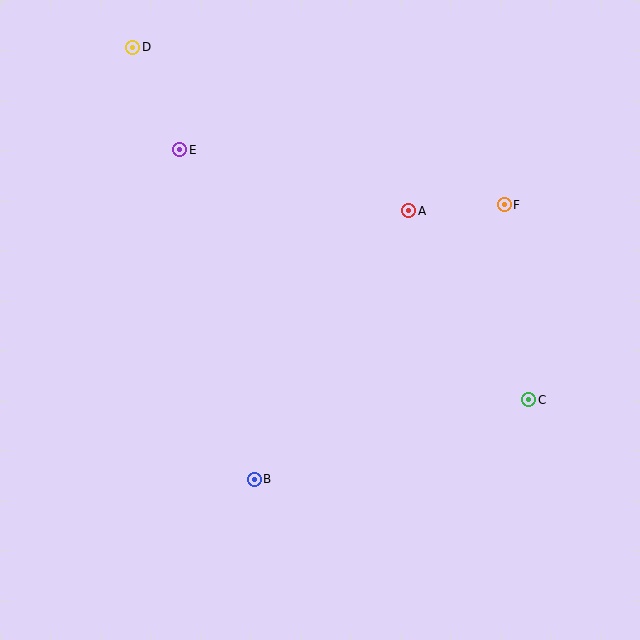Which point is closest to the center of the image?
Point A at (409, 211) is closest to the center.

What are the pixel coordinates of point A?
Point A is at (409, 211).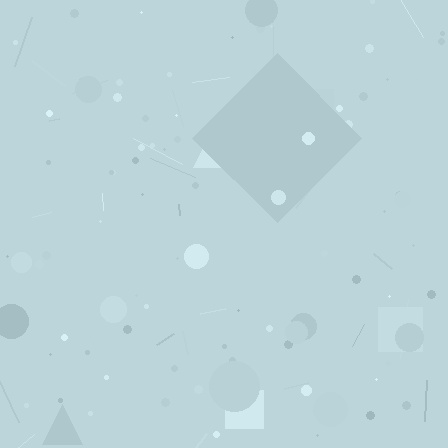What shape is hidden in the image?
A diamond is hidden in the image.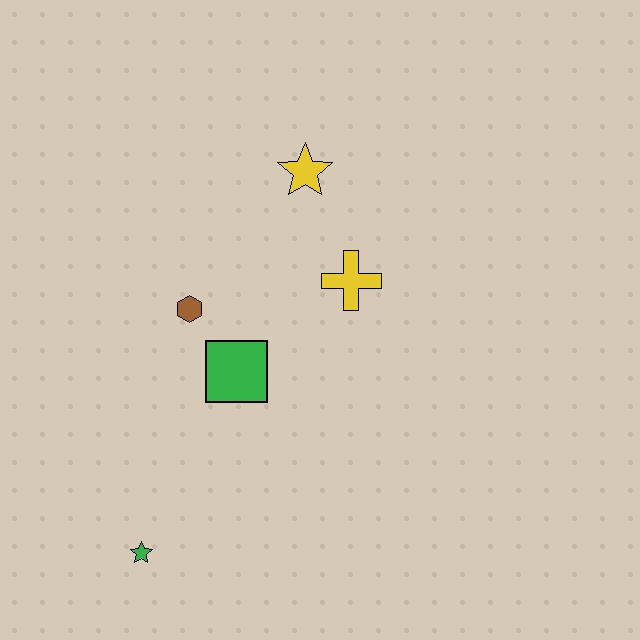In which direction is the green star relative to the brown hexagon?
The green star is below the brown hexagon.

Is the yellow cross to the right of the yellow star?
Yes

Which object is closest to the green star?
The green square is closest to the green star.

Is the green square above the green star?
Yes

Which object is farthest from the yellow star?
The green star is farthest from the yellow star.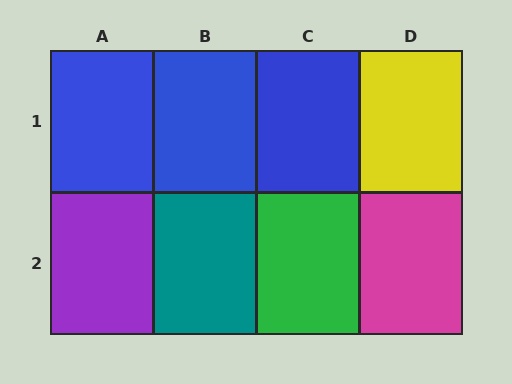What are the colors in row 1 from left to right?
Blue, blue, blue, yellow.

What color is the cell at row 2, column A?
Purple.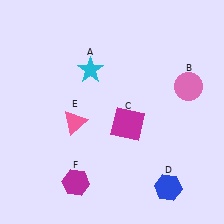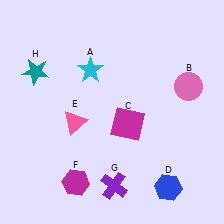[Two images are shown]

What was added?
A purple cross (G), a teal star (H) were added in Image 2.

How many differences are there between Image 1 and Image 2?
There are 2 differences between the two images.